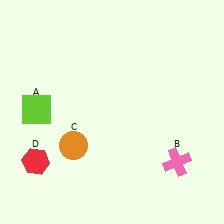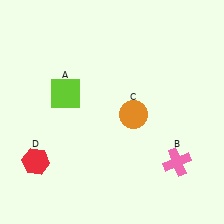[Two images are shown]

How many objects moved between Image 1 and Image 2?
2 objects moved between the two images.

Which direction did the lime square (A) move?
The lime square (A) moved right.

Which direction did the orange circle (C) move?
The orange circle (C) moved right.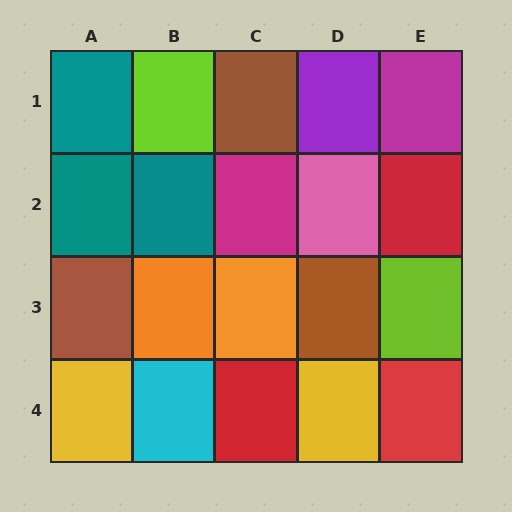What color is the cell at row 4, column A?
Yellow.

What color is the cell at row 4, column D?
Yellow.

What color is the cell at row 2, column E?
Red.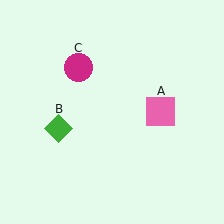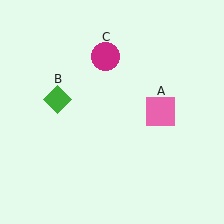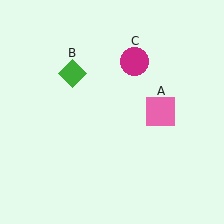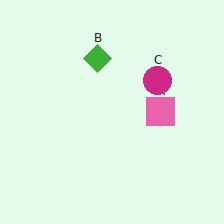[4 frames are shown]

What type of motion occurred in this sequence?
The green diamond (object B), magenta circle (object C) rotated clockwise around the center of the scene.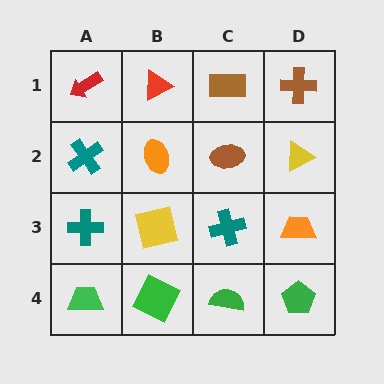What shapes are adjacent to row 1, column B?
An orange ellipse (row 2, column B), a red arrow (row 1, column A), a brown rectangle (row 1, column C).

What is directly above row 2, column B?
A red triangle.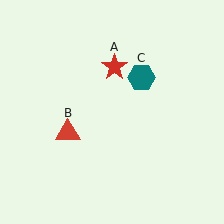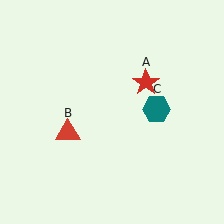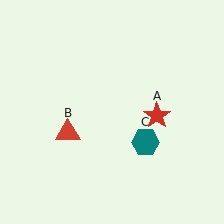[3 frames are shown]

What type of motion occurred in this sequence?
The red star (object A), teal hexagon (object C) rotated clockwise around the center of the scene.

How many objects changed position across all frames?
2 objects changed position: red star (object A), teal hexagon (object C).